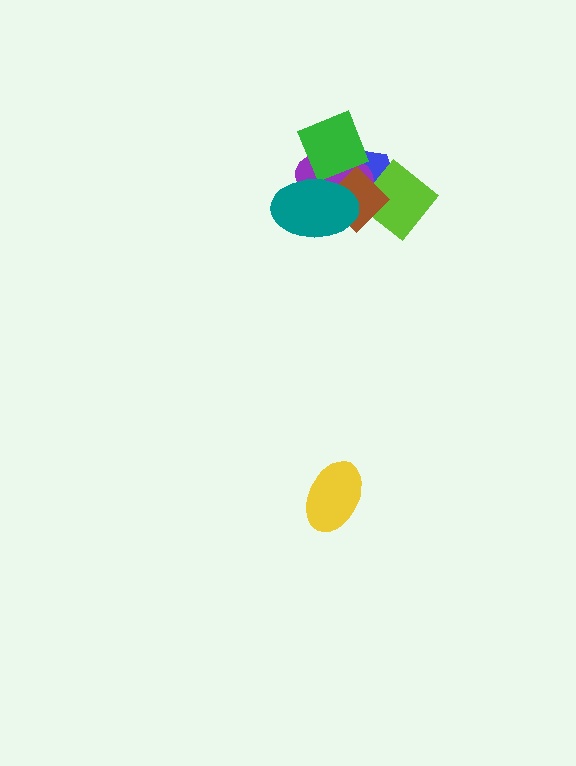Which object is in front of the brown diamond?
The teal ellipse is in front of the brown diamond.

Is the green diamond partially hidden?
Yes, it is partially covered by another shape.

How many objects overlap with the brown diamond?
5 objects overlap with the brown diamond.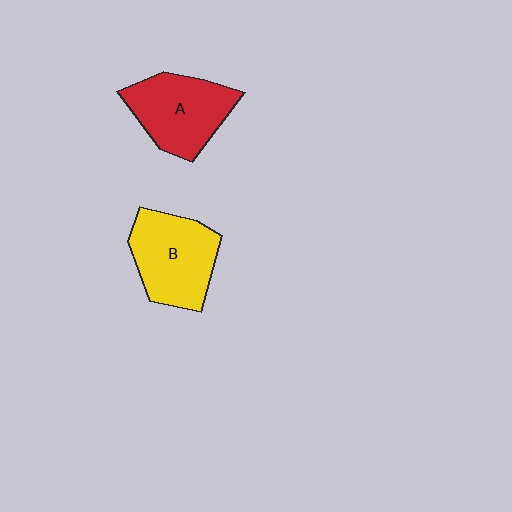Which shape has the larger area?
Shape B (yellow).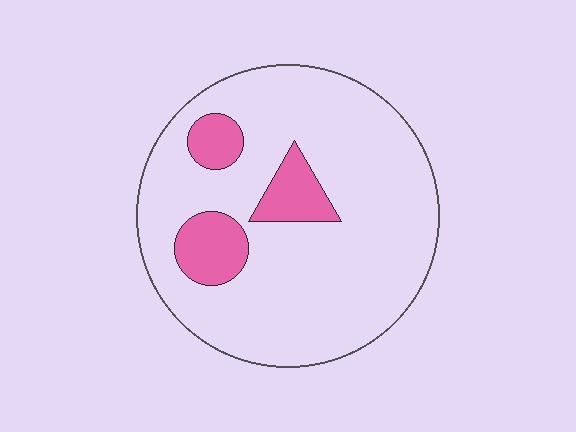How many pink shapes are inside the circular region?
3.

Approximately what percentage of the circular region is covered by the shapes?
Approximately 15%.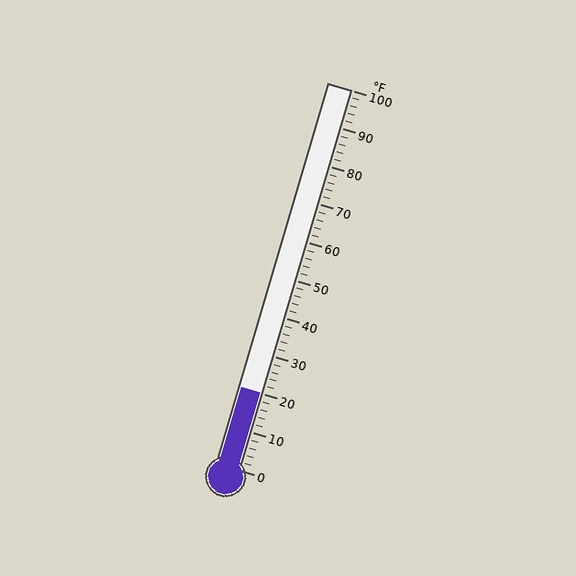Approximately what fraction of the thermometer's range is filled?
The thermometer is filled to approximately 20% of its range.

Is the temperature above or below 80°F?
The temperature is below 80°F.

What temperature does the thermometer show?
The thermometer shows approximately 20°F.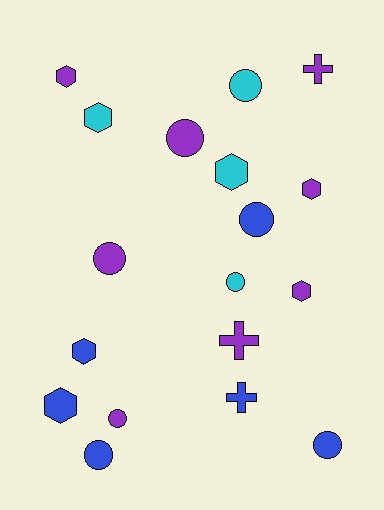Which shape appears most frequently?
Circle, with 8 objects.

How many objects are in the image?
There are 18 objects.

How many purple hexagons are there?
There are 3 purple hexagons.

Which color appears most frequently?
Purple, with 8 objects.